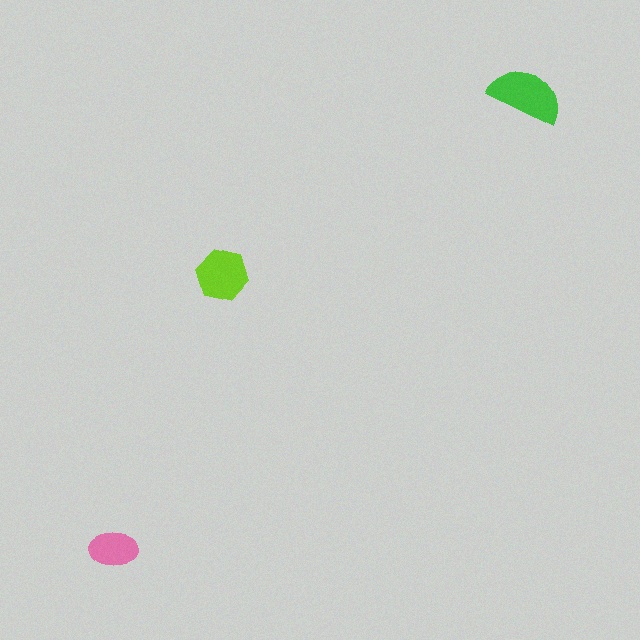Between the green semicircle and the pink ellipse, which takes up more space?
The green semicircle.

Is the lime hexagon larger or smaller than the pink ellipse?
Larger.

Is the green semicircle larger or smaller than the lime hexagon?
Larger.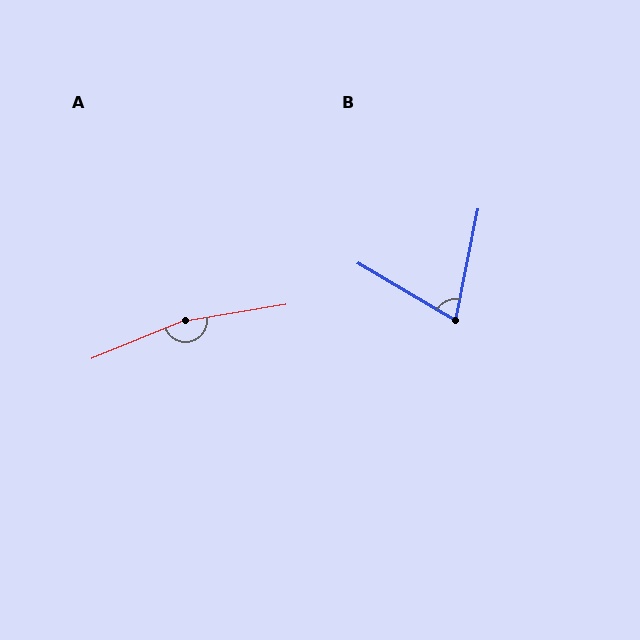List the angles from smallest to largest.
B (71°), A (167°).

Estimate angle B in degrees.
Approximately 71 degrees.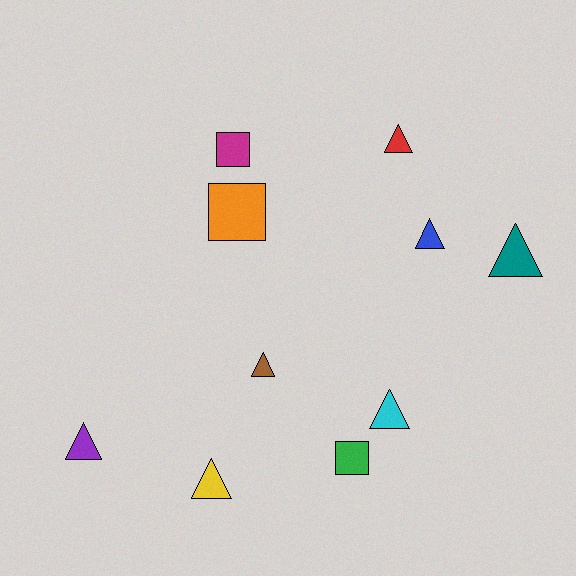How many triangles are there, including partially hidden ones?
There are 7 triangles.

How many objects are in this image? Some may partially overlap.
There are 10 objects.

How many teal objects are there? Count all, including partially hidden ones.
There is 1 teal object.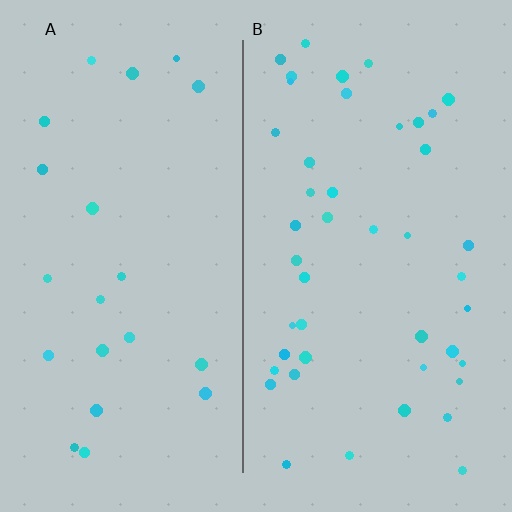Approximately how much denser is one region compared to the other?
Approximately 2.0× — region B over region A.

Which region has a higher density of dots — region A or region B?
B (the right).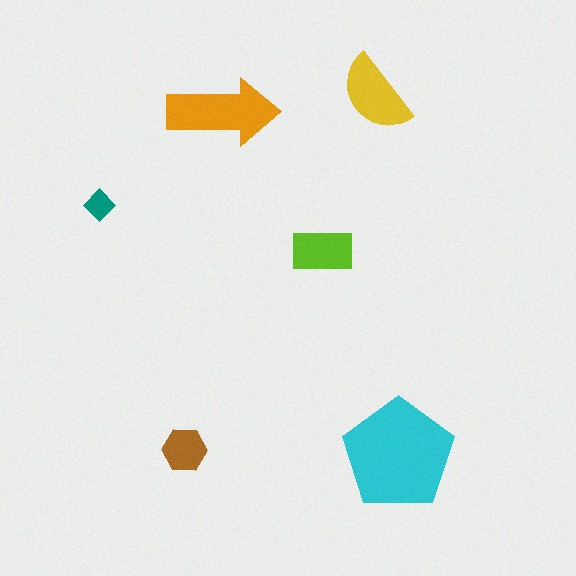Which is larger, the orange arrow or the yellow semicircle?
The orange arrow.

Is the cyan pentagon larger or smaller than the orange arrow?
Larger.